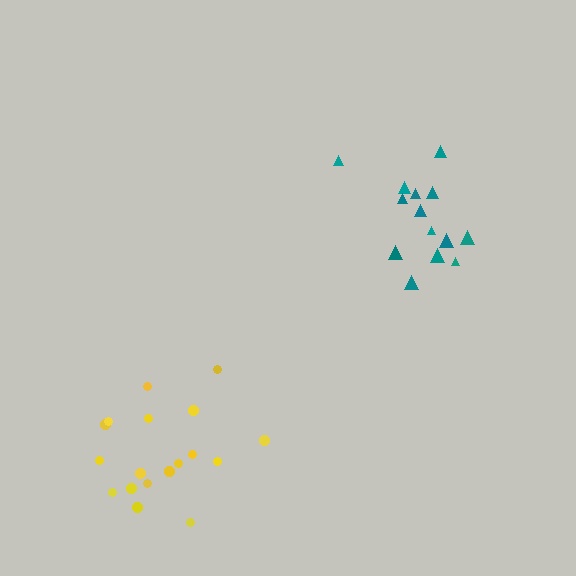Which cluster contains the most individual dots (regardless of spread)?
Yellow (18).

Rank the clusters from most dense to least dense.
yellow, teal.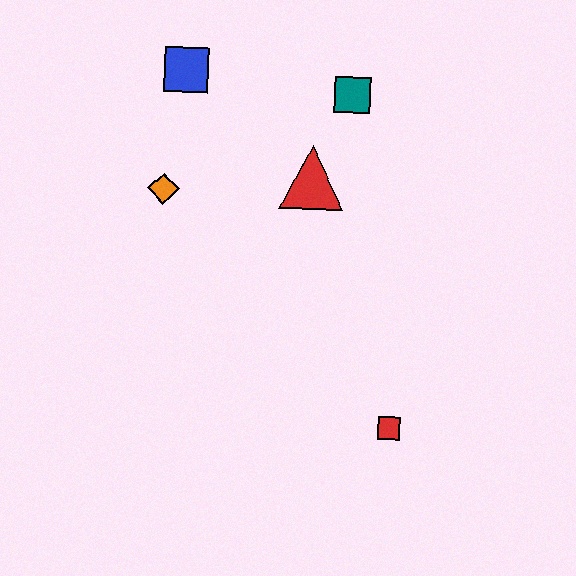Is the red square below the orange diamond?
Yes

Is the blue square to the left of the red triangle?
Yes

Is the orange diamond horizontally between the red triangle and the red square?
No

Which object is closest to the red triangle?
The teal square is closest to the red triangle.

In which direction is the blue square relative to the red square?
The blue square is above the red square.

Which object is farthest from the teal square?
The red square is farthest from the teal square.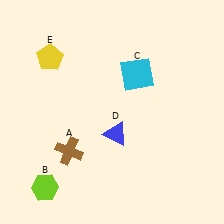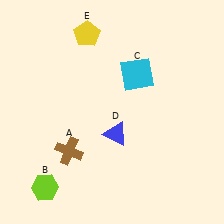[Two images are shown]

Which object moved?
The yellow pentagon (E) moved right.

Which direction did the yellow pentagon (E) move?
The yellow pentagon (E) moved right.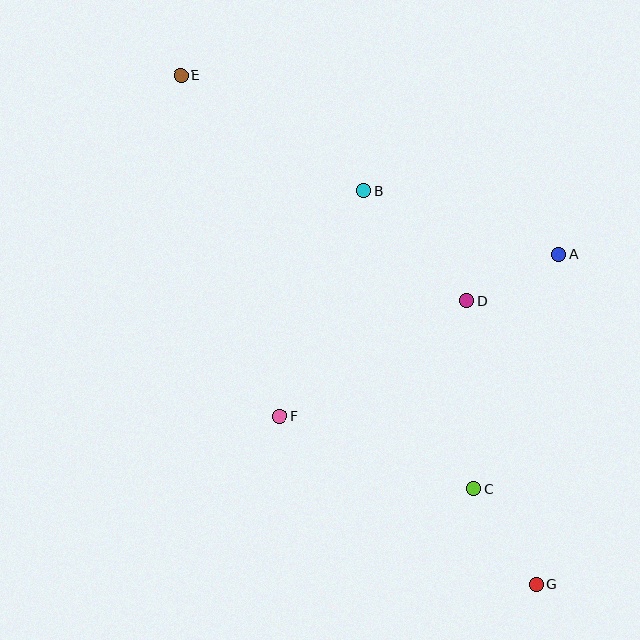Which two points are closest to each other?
Points A and D are closest to each other.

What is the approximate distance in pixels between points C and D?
The distance between C and D is approximately 188 pixels.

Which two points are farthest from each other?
Points E and G are farthest from each other.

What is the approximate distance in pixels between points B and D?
The distance between B and D is approximately 150 pixels.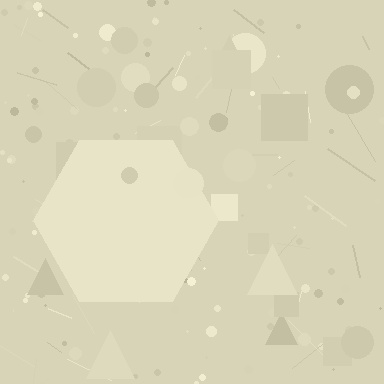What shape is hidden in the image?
A hexagon is hidden in the image.